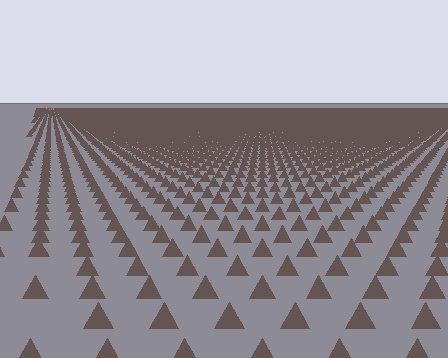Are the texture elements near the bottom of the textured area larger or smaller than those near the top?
Larger. Near the bottom, elements are closer to the viewer and appear at a bigger on-screen size.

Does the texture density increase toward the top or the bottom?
Density increases toward the top.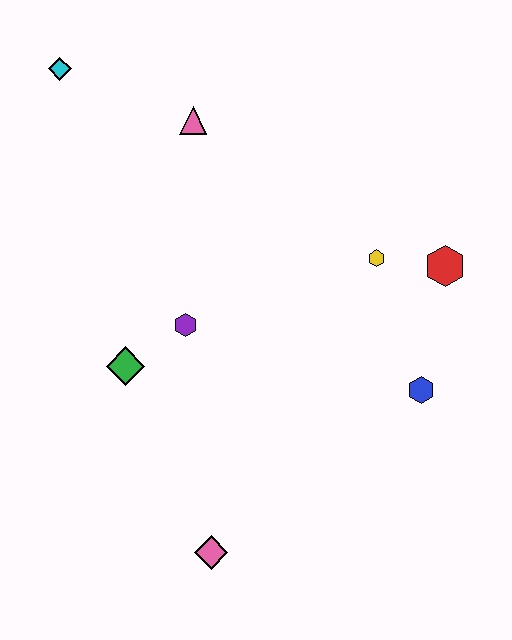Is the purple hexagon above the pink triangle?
No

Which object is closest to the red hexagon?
The yellow hexagon is closest to the red hexagon.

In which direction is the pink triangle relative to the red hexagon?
The pink triangle is to the left of the red hexagon.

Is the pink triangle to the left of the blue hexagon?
Yes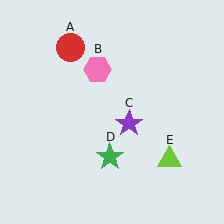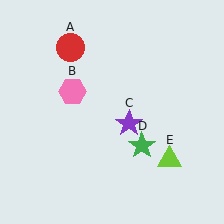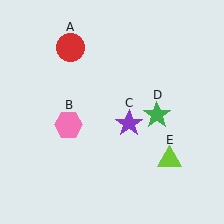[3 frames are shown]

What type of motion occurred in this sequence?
The pink hexagon (object B), green star (object D) rotated counterclockwise around the center of the scene.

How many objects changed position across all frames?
2 objects changed position: pink hexagon (object B), green star (object D).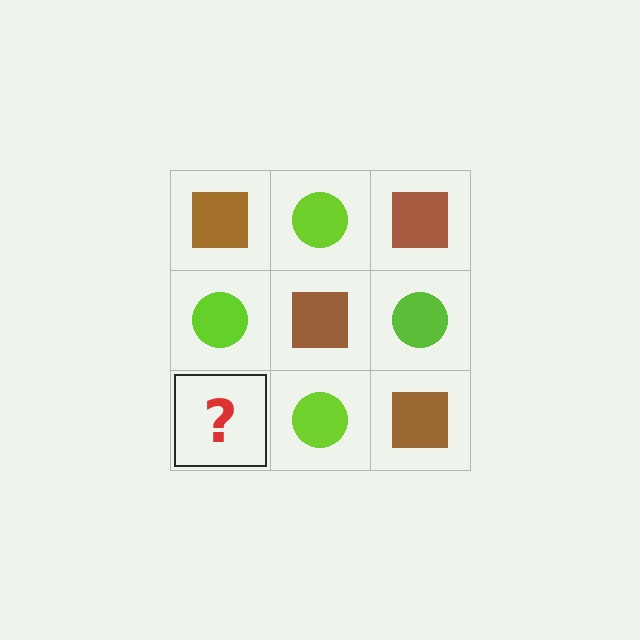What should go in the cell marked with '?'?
The missing cell should contain a brown square.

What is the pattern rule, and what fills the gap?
The rule is that it alternates brown square and lime circle in a checkerboard pattern. The gap should be filled with a brown square.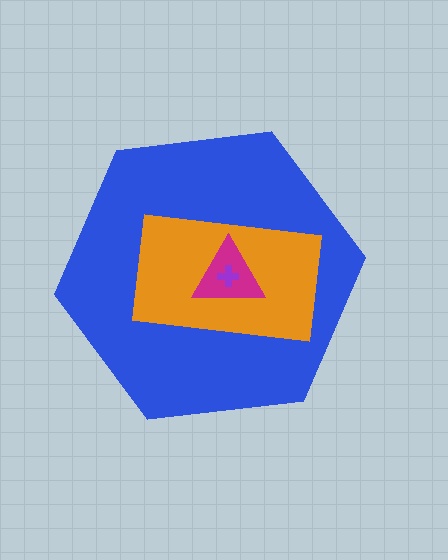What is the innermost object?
The purple cross.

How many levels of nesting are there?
4.